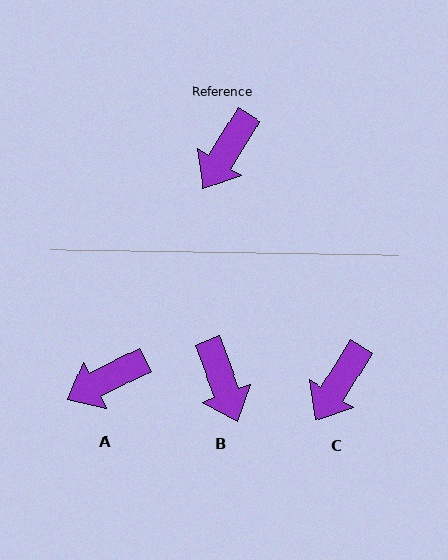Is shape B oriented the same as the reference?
No, it is off by about 52 degrees.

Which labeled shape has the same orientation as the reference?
C.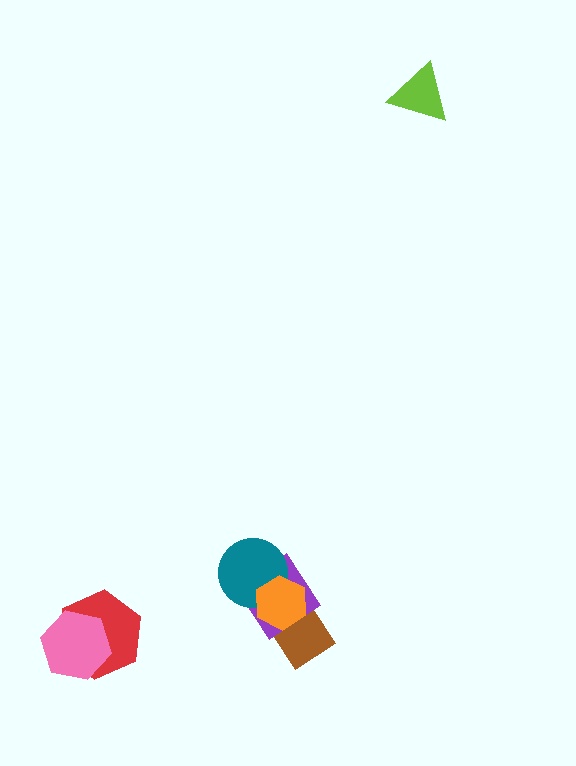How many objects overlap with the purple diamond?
3 objects overlap with the purple diamond.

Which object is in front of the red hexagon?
The pink hexagon is in front of the red hexagon.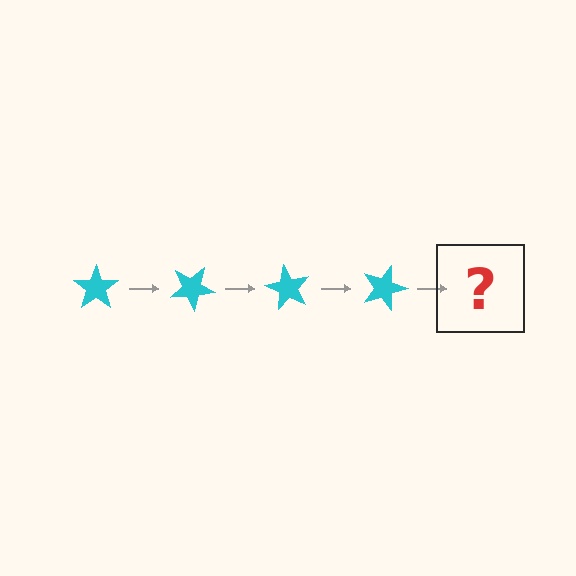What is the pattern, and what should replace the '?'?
The pattern is that the star rotates 30 degrees each step. The '?' should be a cyan star rotated 120 degrees.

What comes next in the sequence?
The next element should be a cyan star rotated 120 degrees.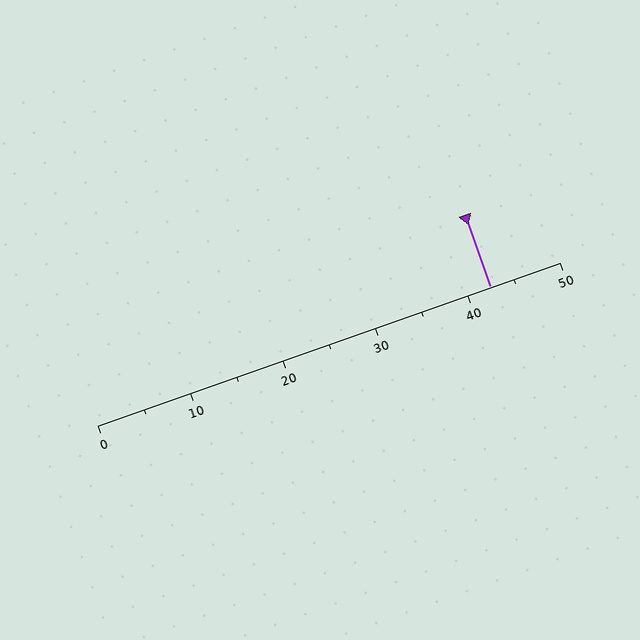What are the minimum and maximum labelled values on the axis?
The axis runs from 0 to 50.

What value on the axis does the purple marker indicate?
The marker indicates approximately 42.5.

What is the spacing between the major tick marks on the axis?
The major ticks are spaced 10 apart.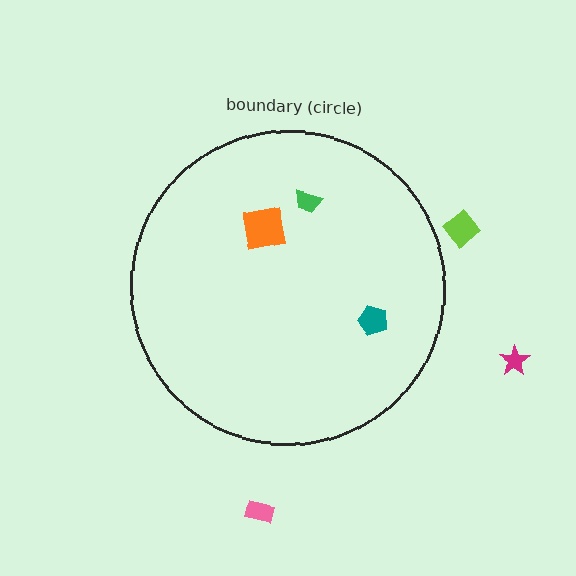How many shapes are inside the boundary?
3 inside, 3 outside.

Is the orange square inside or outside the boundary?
Inside.